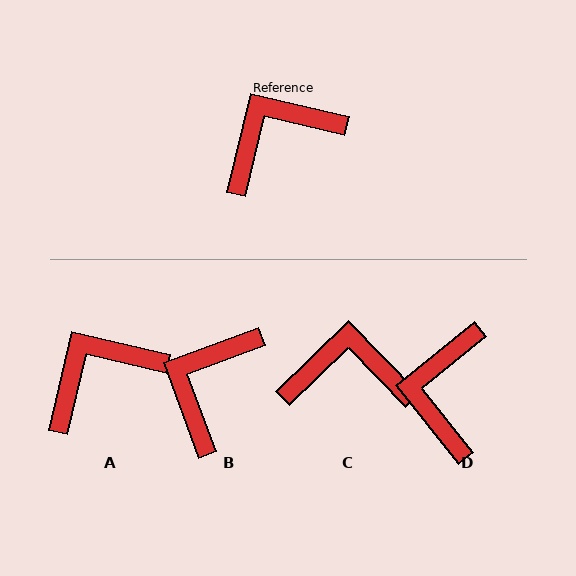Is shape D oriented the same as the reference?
No, it is off by about 52 degrees.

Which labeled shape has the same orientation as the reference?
A.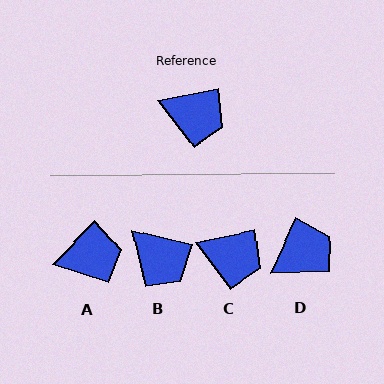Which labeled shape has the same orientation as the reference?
C.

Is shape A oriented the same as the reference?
No, it is off by about 34 degrees.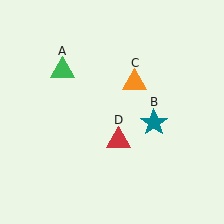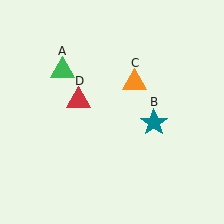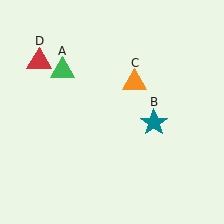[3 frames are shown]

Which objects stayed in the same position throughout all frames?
Green triangle (object A) and teal star (object B) and orange triangle (object C) remained stationary.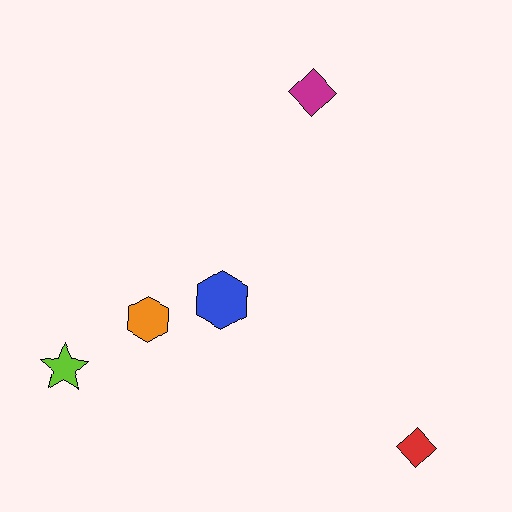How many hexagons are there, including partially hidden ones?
There are 2 hexagons.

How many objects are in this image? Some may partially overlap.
There are 5 objects.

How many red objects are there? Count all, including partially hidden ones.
There is 1 red object.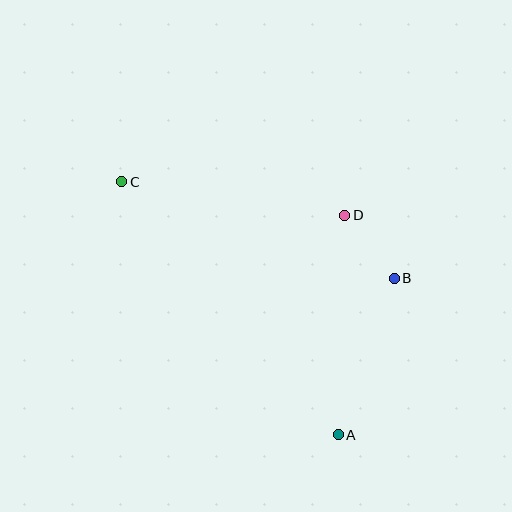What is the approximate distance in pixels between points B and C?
The distance between B and C is approximately 289 pixels.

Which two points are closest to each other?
Points B and D are closest to each other.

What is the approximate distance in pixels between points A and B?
The distance between A and B is approximately 166 pixels.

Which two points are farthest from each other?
Points A and C are farthest from each other.